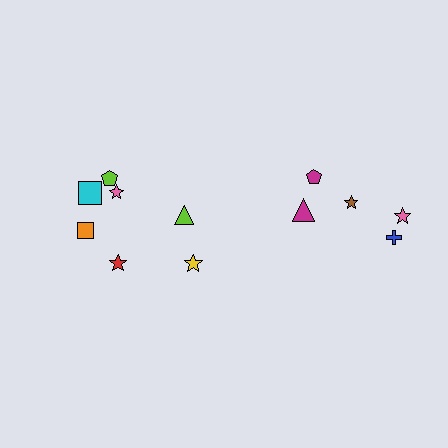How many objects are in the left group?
There are 7 objects.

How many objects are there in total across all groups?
There are 12 objects.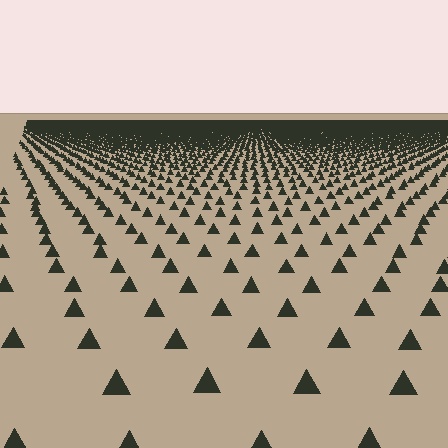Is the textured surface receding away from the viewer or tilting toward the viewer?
The surface is receding away from the viewer. Texture elements get smaller and denser toward the top.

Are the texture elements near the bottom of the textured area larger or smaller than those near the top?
Larger. Near the bottom, elements are closer to the viewer and appear at a bigger on-screen size.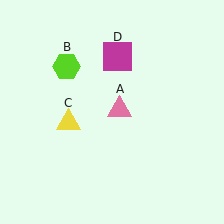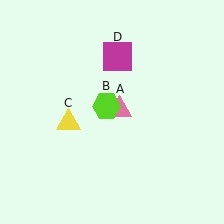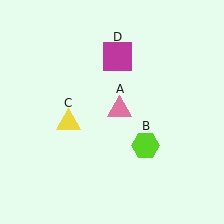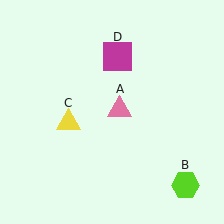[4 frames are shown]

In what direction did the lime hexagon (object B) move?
The lime hexagon (object B) moved down and to the right.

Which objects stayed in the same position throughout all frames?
Pink triangle (object A) and yellow triangle (object C) and magenta square (object D) remained stationary.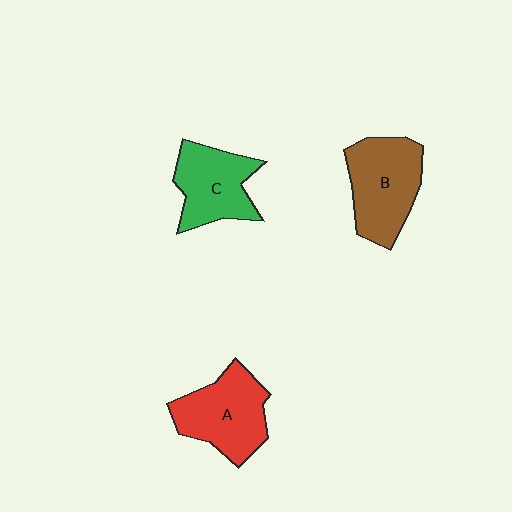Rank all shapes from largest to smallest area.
From largest to smallest: B (brown), A (red), C (green).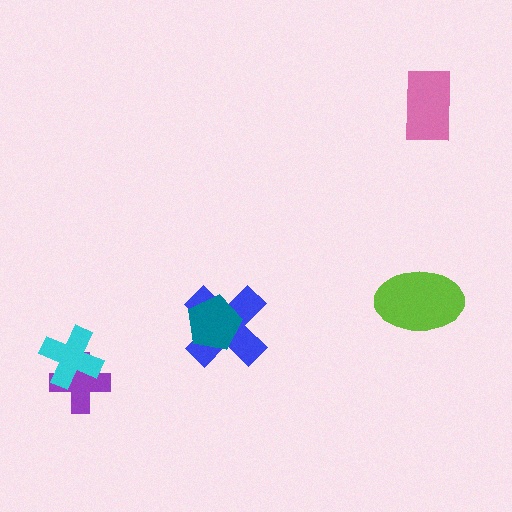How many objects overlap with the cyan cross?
1 object overlaps with the cyan cross.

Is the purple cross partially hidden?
Yes, it is partially covered by another shape.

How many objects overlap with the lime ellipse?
0 objects overlap with the lime ellipse.